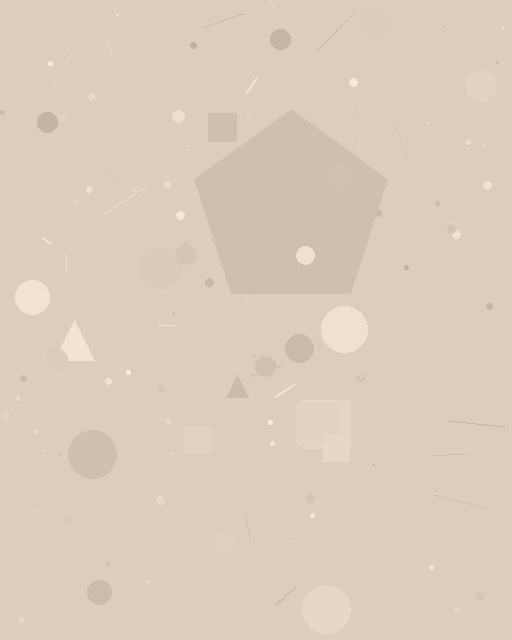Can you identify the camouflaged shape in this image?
The camouflaged shape is a pentagon.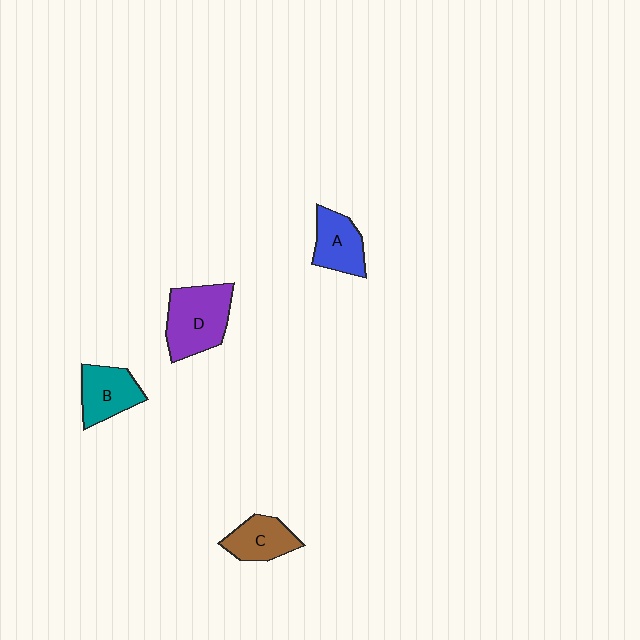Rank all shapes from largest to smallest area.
From largest to smallest: D (purple), B (teal), A (blue), C (brown).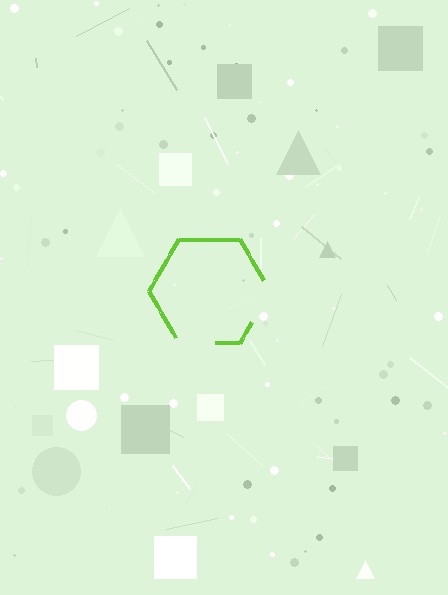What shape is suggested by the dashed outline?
The dashed outline suggests a hexagon.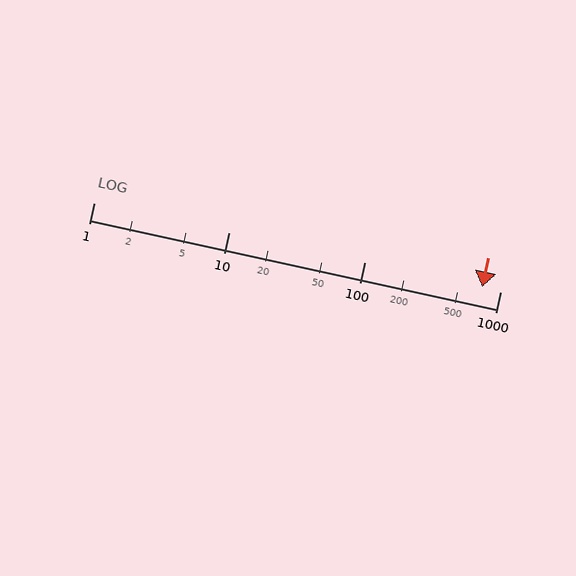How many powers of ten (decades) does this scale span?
The scale spans 3 decades, from 1 to 1000.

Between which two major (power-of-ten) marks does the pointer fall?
The pointer is between 100 and 1000.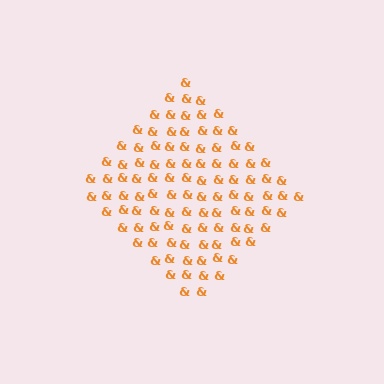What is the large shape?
The large shape is a diamond.